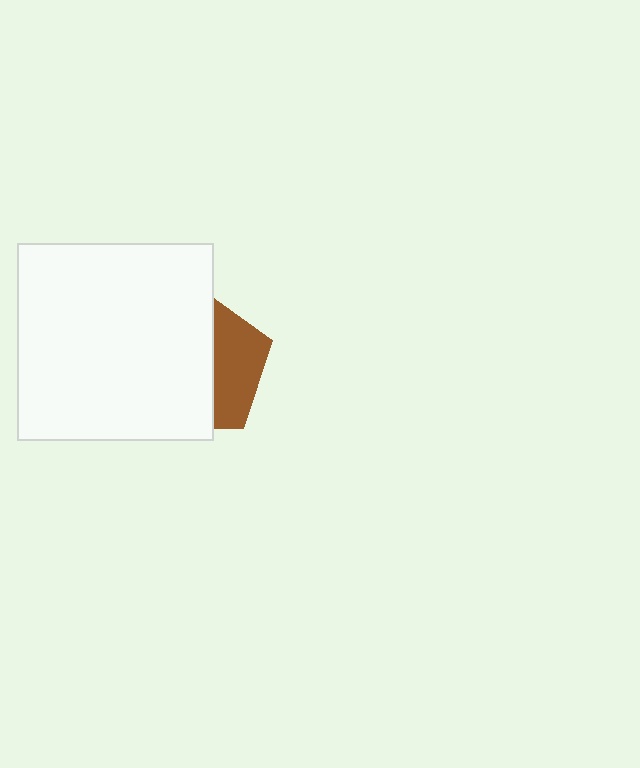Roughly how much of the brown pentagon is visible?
A small part of it is visible (roughly 36%).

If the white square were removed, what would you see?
You would see the complete brown pentagon.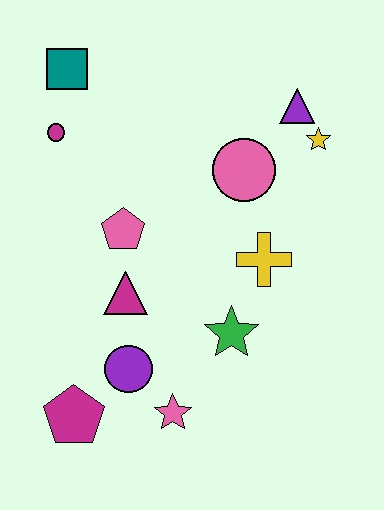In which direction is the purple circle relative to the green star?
The purple circle is to the left of the green star.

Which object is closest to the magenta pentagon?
The purple circle is closest to the magenta pentagon.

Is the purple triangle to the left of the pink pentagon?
No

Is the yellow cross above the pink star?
Yes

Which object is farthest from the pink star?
The teal square is farthest from the pink star.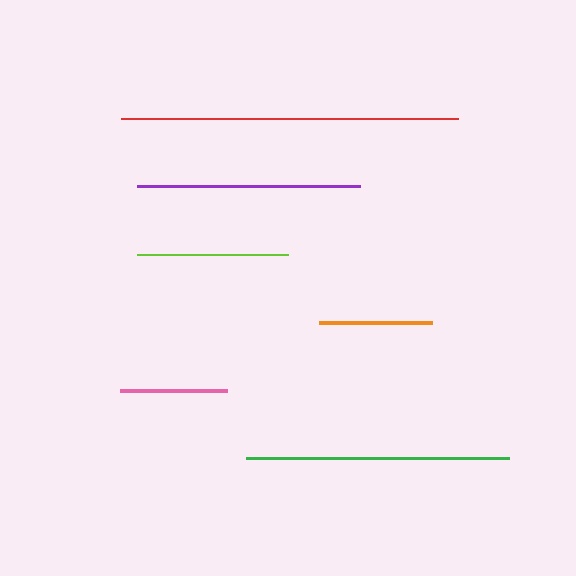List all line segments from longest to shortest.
From longest to shortest: red, green, purple, lime, orange, pink.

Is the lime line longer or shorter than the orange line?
The lime line is longer than the orange line.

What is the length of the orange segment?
The orange segment is approximately 113 pixels long.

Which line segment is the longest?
The red line is the longest at approximately 337 pixels.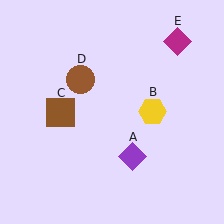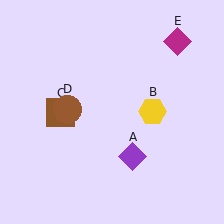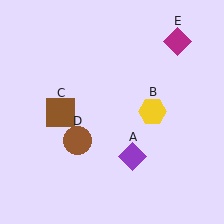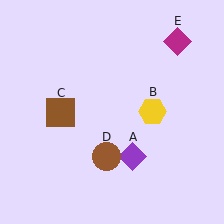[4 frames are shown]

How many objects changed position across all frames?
1 object changed position: brown circle (object D).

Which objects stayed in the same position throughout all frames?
Purple diamond (object A) and yellow hexagon (object B) and brown square (object C) and magenta diamond (object E) remained stationary.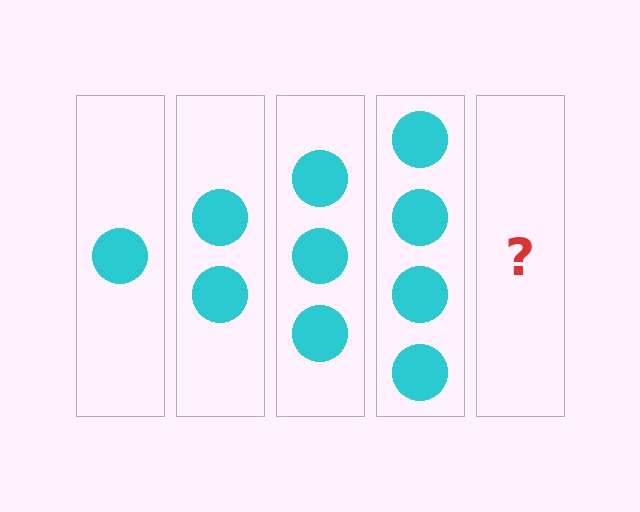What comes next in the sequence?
The next element should be 5 circles.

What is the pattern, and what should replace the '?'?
The pattern is that each step adds one more circle. The '?' should be 5 circles.